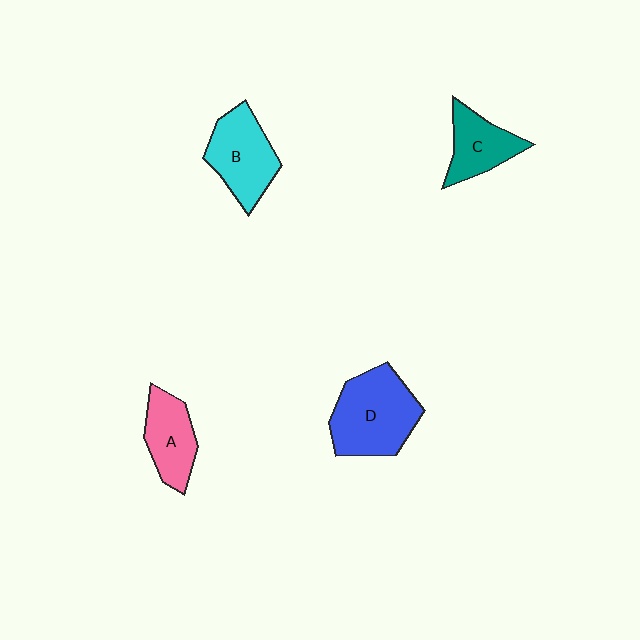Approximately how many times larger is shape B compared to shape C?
Approximately 1.3 times.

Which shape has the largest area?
Shape D (blue).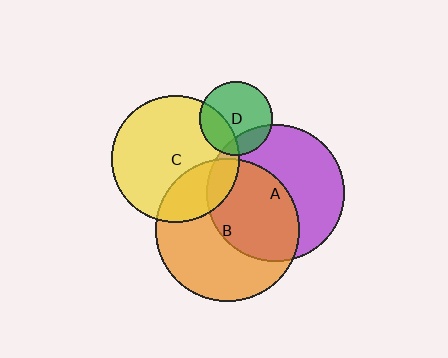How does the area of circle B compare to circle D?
Approximately 3.8 times.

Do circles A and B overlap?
Yes.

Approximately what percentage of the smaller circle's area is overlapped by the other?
Approximately 50%.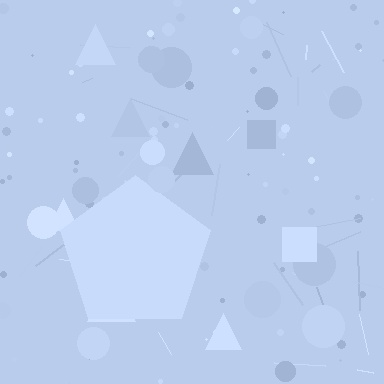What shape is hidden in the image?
A pentagon is hidden in the image.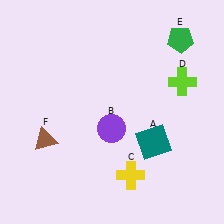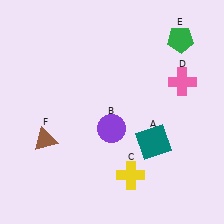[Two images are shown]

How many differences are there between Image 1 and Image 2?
There is 1 difference between the two images.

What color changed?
The cross (D) changed from lime in Image 1 to pink in Image 2.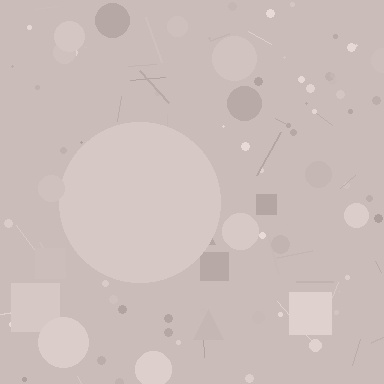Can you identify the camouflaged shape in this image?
The camouflaged shape is a circle.